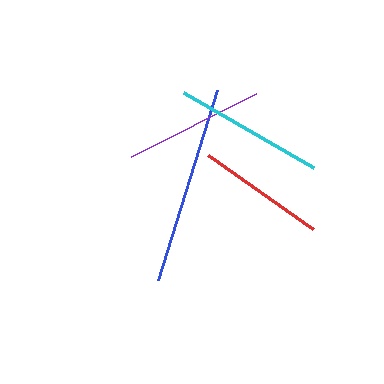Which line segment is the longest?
The blue line is the longest at approximately 199 pixels.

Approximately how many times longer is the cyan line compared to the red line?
The cyan line is approximately 1.2 times the length of the red line.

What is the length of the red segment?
The red segment is approximately 129 pixels long.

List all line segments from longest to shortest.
From longest to shortest: blue, cyan, purple, red.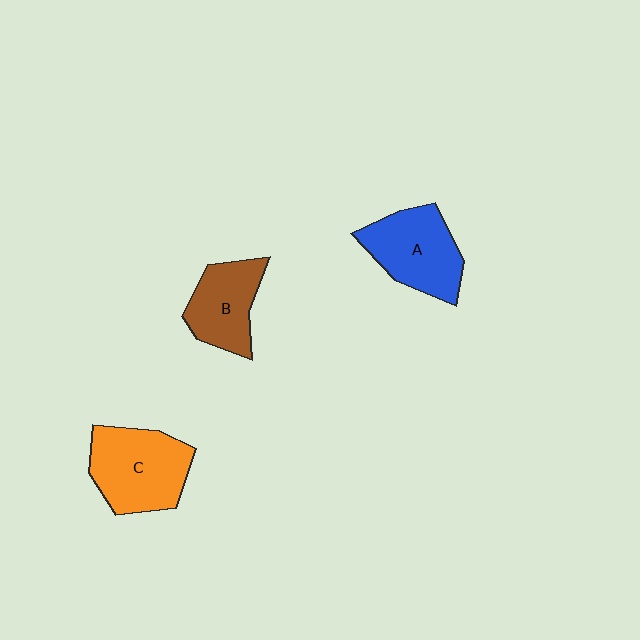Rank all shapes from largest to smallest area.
From largest to smallest: C (orange), A (blue), B (brown).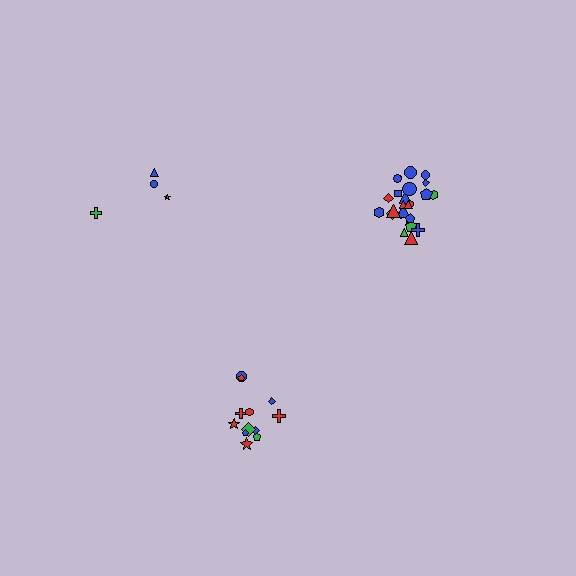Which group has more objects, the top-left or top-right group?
The top-right group.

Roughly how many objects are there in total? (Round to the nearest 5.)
Roughly 40 objects in total.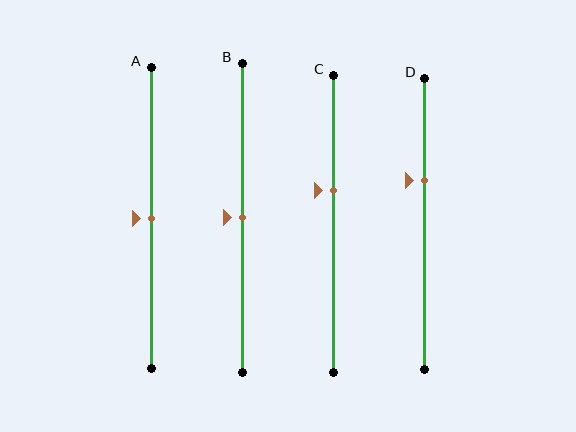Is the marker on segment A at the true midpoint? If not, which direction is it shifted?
Yes, the marker on segment A is at the true midpoint.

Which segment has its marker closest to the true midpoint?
Segment A has its marker closest to the true midpoint.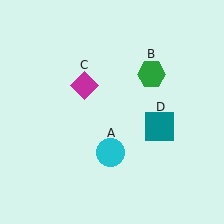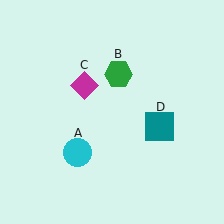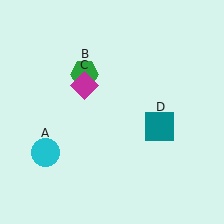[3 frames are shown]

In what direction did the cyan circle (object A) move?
The cyan circle (object A) moved left.